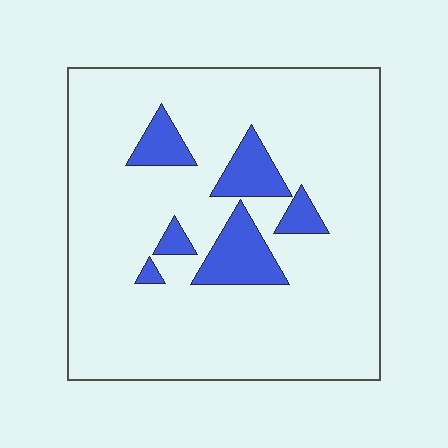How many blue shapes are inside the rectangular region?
6.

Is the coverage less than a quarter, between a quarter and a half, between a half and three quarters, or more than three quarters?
Less than a quarter.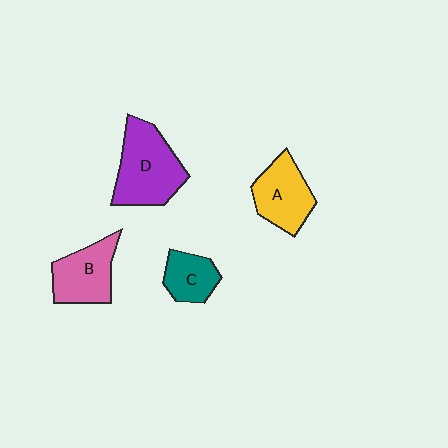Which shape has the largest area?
Shape D (purple).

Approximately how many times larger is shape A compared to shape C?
Approximately 1.5 times.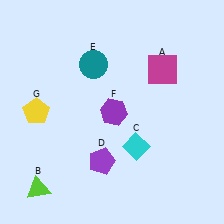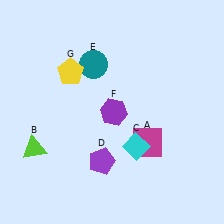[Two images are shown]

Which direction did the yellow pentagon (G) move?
The yellow pentagon (G) moved up.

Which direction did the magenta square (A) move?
The magenta square (A) moved down.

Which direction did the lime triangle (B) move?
The lime triangle (B) moved up.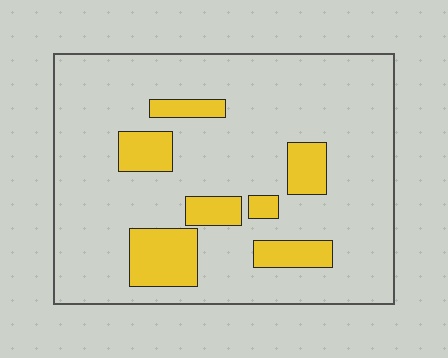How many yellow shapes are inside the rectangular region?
7.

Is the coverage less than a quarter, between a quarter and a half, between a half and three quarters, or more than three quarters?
Less than a quarter.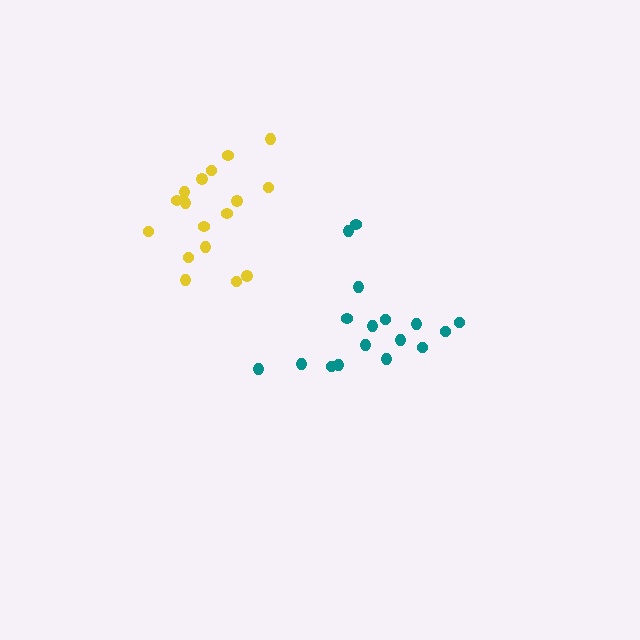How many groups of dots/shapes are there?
There are 2 groups.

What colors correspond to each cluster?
The clusters are colored: yellow, teal.